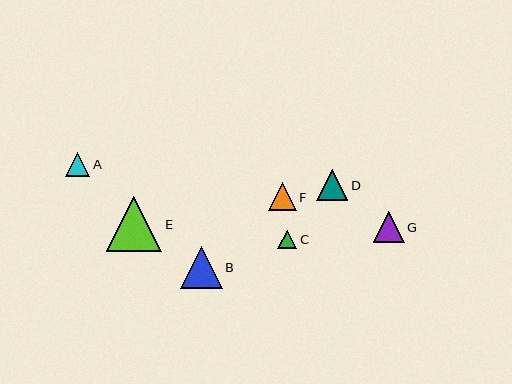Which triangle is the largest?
Triangle E is the largest with a size of approximately 56 pixels.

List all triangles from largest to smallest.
From largest to smallest: E, B, D, G, F, A, C.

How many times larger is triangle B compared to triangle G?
Triangle B is approximately 1.4 times the size of triangle G.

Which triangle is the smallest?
Triangle C is the smallest with a size of approximately 19 pixels.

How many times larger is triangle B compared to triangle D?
Triangle B is approximately 1.3 times the size of triangle D.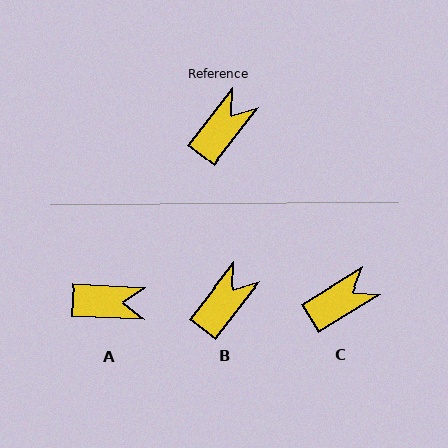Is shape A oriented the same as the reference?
No, it is off by about 55 degrees.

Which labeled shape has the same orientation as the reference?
B.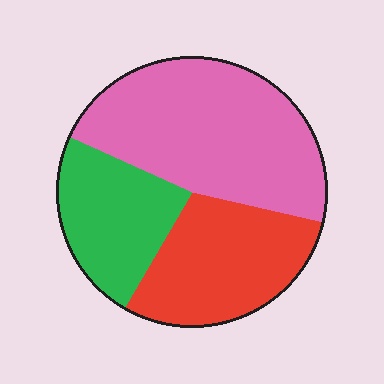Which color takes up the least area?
Green, at roughly 25%.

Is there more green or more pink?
Pink.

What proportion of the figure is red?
Red covers 30% of the figure.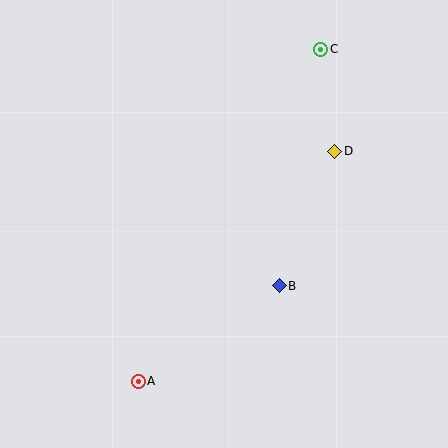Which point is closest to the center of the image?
Point B at (279, 286) is closest to the center.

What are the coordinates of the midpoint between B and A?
The midpoint between B and A is at (209, 334).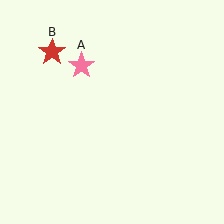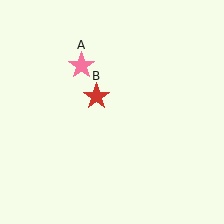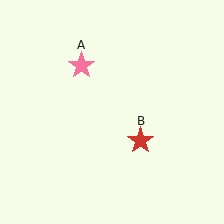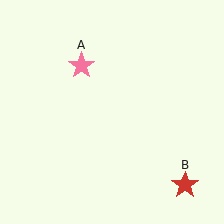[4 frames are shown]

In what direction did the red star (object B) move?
The red star (object B) moved down and to the right.